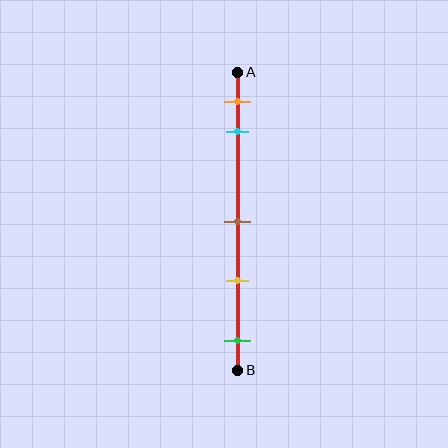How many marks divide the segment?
There are 5 marks dividing the segment.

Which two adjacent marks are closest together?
The orange and cyan marks are the closest adjacent pair.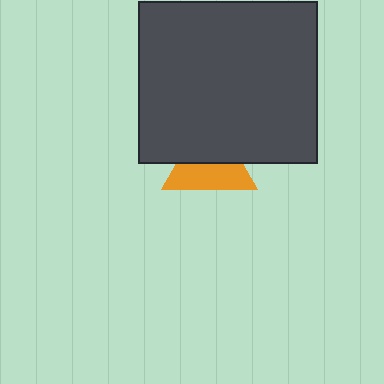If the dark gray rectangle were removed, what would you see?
You would see the complete orange triangle.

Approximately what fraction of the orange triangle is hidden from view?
Roughly 48% of the orange triangle is hidden behind the dark gray rectangle.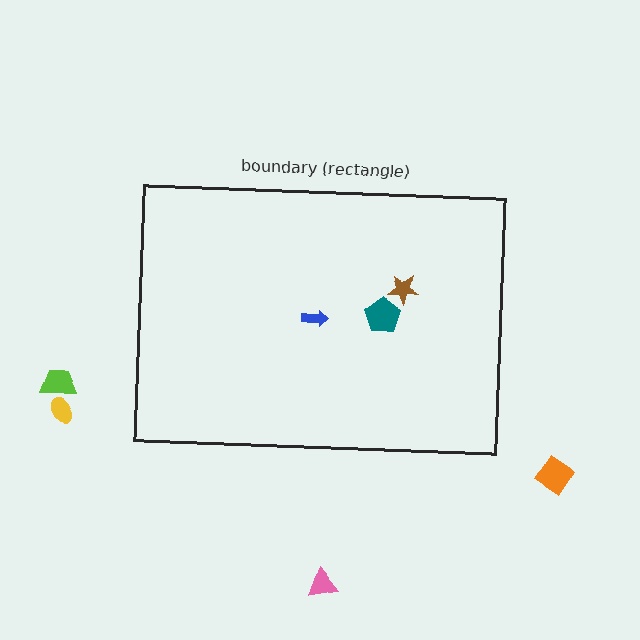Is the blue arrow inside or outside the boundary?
Inside.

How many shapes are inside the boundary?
3 inside, 4 outside.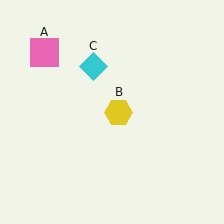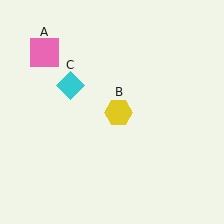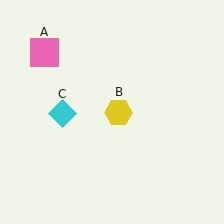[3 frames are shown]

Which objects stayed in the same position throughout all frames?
Pink square (object A) and yellow hexagon (object B) remained stationary.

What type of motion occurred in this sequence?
The cyan diamond (object C) rotated counterclockwise around the center of the scene.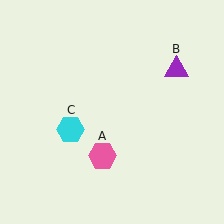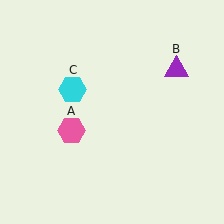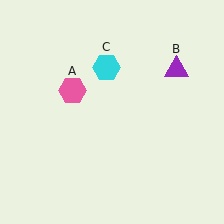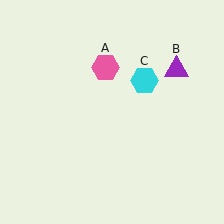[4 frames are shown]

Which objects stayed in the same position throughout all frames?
Purple triangle (object B) remained stationary.